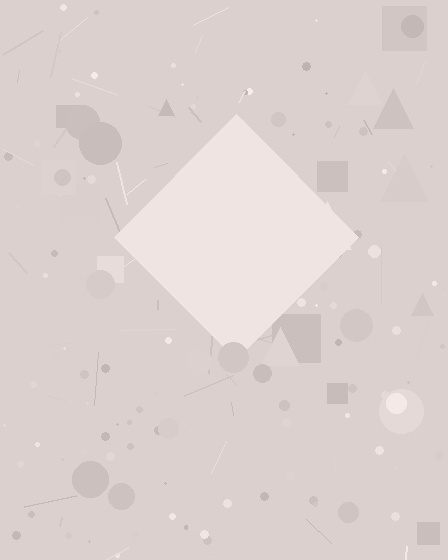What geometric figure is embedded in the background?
A diamond is embedded in the background.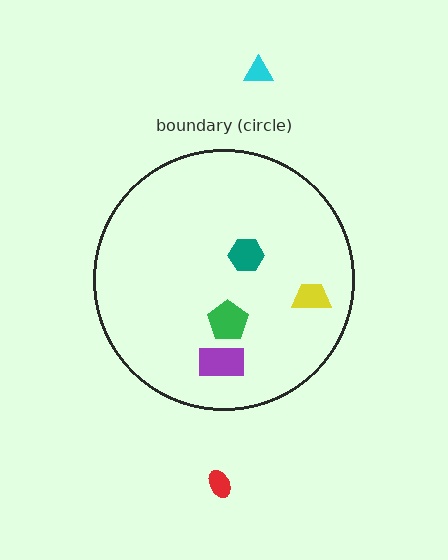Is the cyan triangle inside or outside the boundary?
Outside.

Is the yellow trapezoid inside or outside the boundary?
Inside.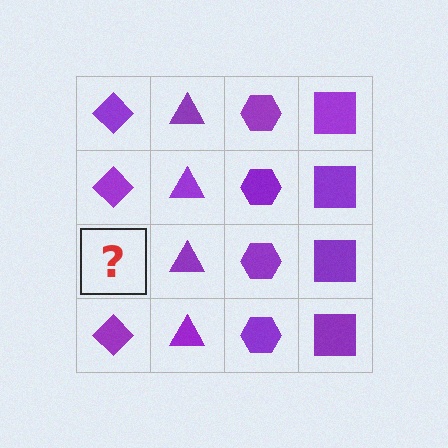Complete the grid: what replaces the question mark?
The question mark should be replaced with a purple diamond.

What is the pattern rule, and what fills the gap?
The rule is that each column has a consistent shape. The gap should be filled with a purple diamond.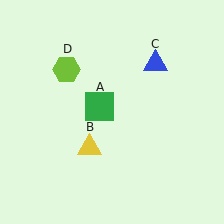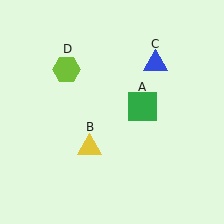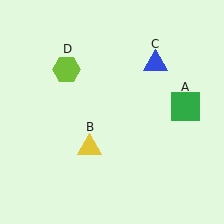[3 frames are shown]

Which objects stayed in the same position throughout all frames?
Yellow triangle (object B) and blue triangle (object C) and lime hexagon (object D) remained stationary.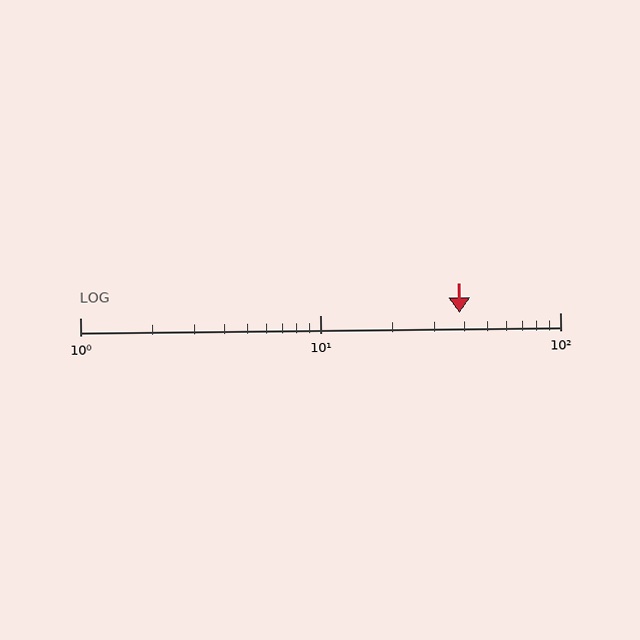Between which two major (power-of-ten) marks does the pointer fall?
The pointer is between 10 and 100.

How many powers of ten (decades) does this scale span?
The scale spans 2 decades, from 1 to 100.